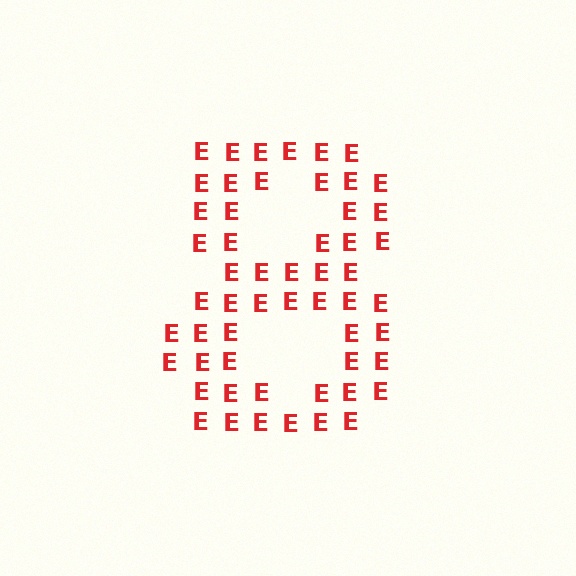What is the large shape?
The large shape is the digit 8.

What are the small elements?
The small elements are letter E's.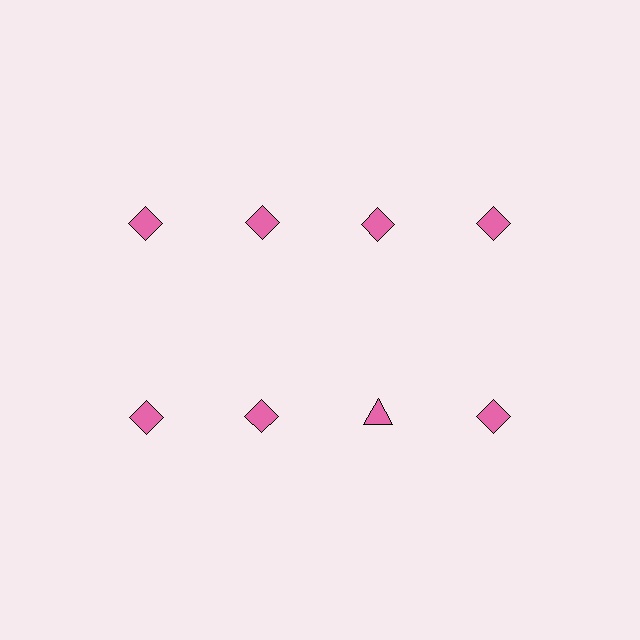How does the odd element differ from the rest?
It has a different shape: triangle instead of diamond.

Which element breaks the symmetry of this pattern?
The pink triangle in the second row, center column breaks the symmetry. All other shapes are pink diamonds.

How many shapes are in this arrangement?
There are 8 shapes arranged in a grid pattern.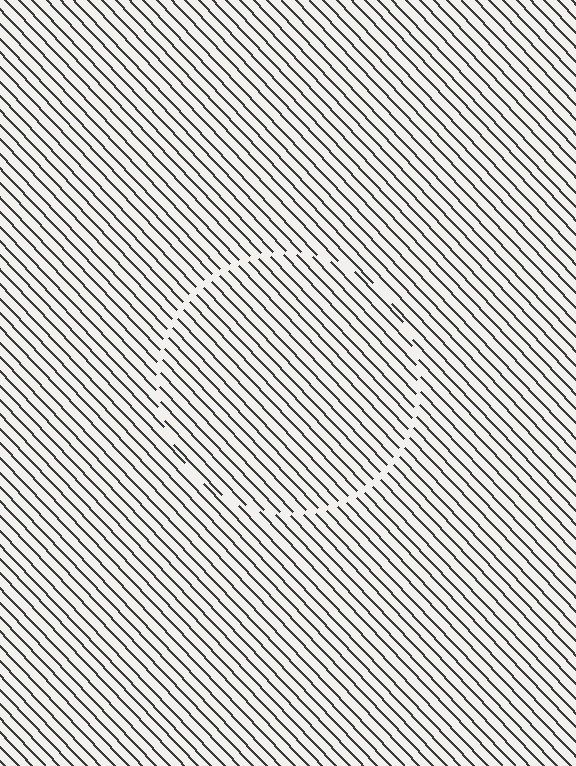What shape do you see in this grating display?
An illusory circle. The interior of the shape contains the same grating, shifted by half a period — the contour is defined by the phase discontinuity where line-ends from the inner and outer gratings abut.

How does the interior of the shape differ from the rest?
The interior of the shape contains the same grating, shifted by half a period — the contour is defined by the phase discontinuity where line-ends from the inner and outer gratings abut.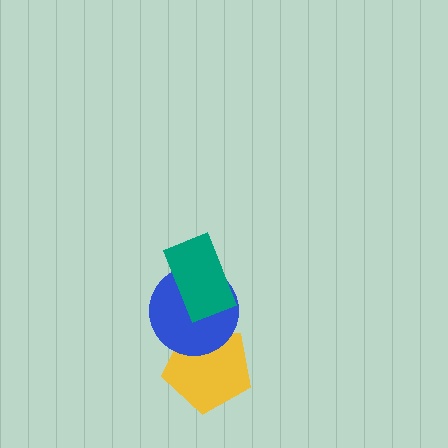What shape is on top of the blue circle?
The teal rectangle is on top of the blue circle.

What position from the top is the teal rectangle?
The teal rectangle is 1st from the top.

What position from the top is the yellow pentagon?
The yellow pentagon is 3rd from the top.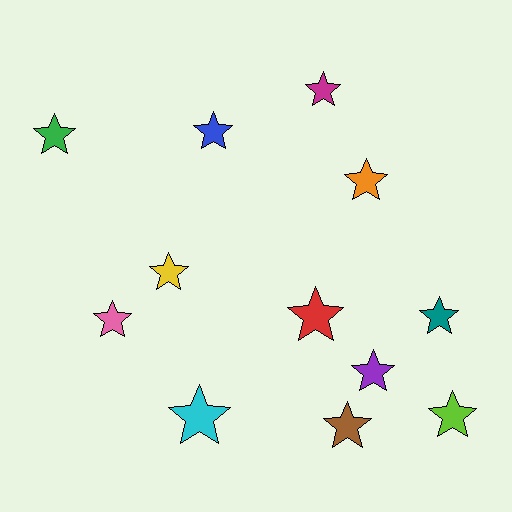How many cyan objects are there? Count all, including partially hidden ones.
There is 1 cyan object.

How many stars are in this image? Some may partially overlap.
There are 12 stars.